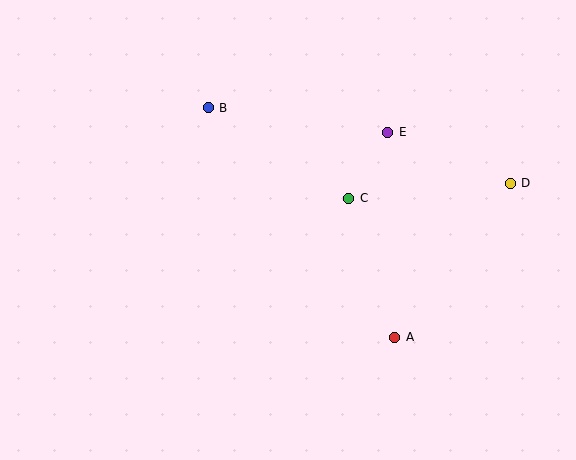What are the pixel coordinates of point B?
Point B is at (208, 108).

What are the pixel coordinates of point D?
Point D is at (510, 183).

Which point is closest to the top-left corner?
Point B is closest to the top-left corner.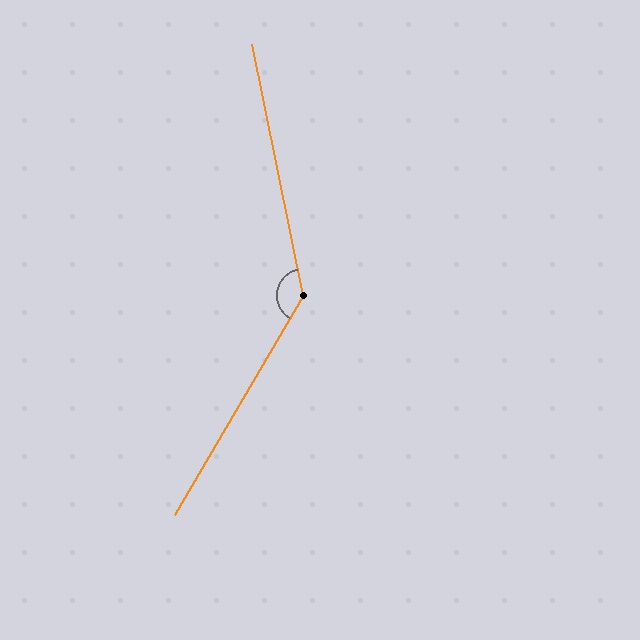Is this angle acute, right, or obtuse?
It is obtuse.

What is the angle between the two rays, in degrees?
Approximately 138 degrees.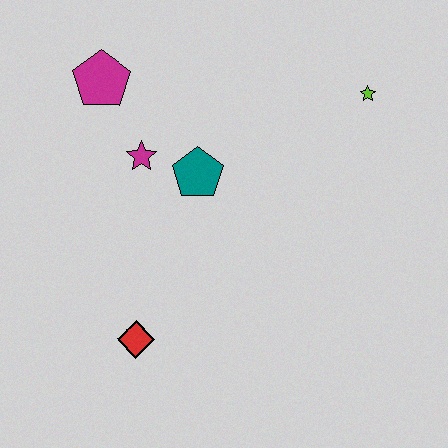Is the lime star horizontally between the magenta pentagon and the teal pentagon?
No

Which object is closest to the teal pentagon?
The magenta star is closest to the teal pentagon.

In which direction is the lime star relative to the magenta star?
The lime star is to the right of the magenta star.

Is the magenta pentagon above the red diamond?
Yes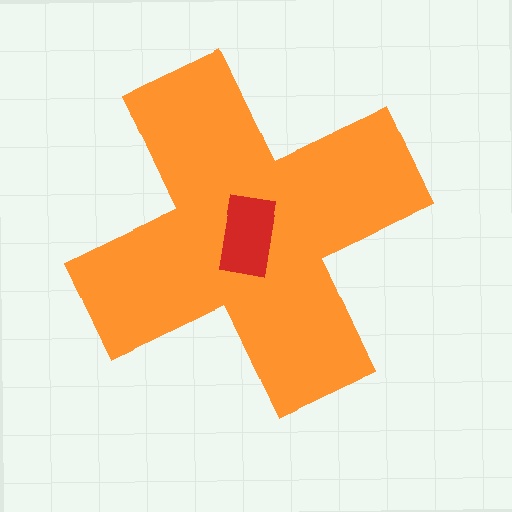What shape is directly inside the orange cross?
The red rectangle.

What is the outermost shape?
The orange cross.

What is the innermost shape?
The red rectangle.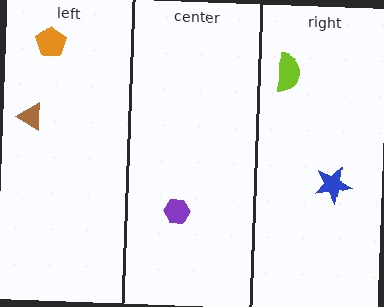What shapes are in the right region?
The lime semicircle, the blue star.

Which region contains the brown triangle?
The left region.